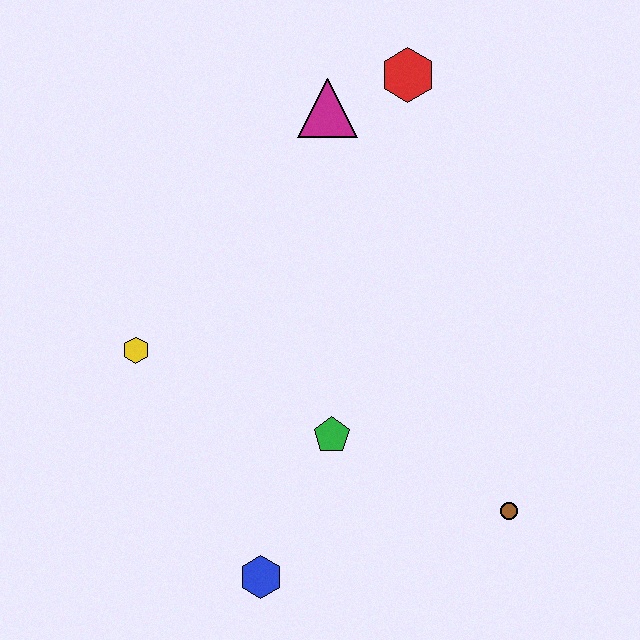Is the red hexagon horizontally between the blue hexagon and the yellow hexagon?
No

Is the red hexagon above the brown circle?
Yes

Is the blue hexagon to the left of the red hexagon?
Yes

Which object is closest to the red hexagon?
The magenta triangle is closest to the red hexagon.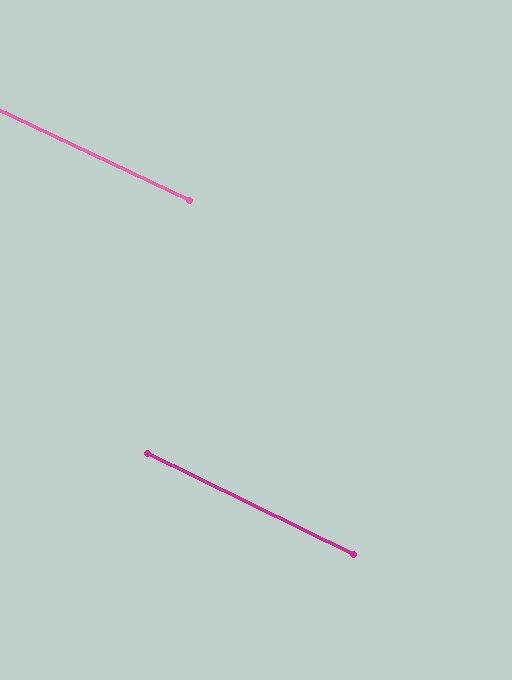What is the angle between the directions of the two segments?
Approximately 1 degree.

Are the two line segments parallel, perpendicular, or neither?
Parallel — their directions differ by only 0.9°.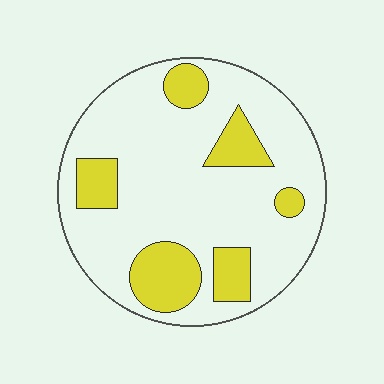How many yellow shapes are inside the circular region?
6.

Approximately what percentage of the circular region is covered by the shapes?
Approximately 25%.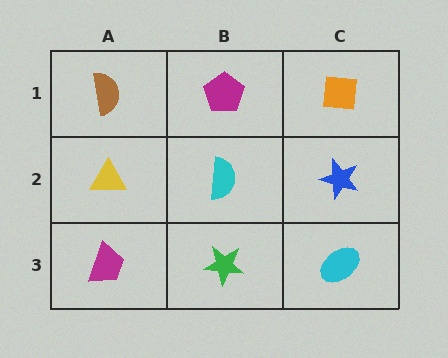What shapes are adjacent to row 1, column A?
A yellow triangle (row 2, column A), a magenta pentagon (row 1, column B).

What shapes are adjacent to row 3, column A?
A yellow triangle (row 2, column A), a green star (row 3, column B).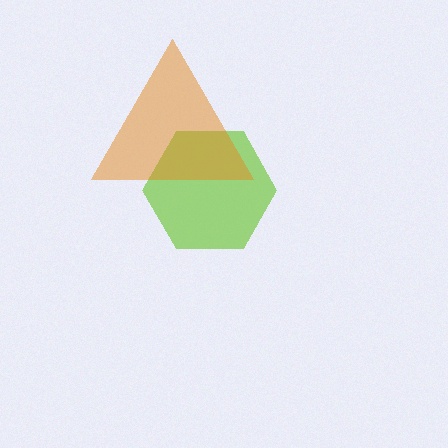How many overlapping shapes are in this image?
There are 2 overlapping shapes in the image.